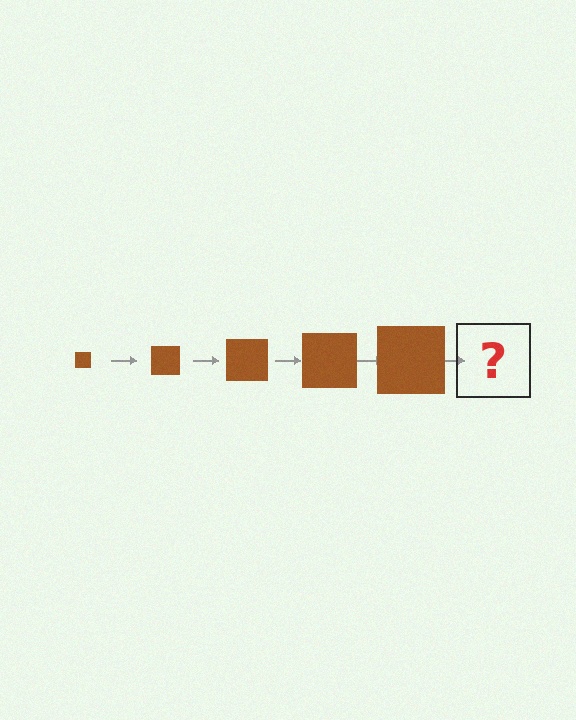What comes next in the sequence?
The next element should be a brown square, larger than the previous one.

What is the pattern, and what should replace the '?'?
The pattern is that the square gets progressively larger each step. The '?' should be a brown square, larger than the previous one.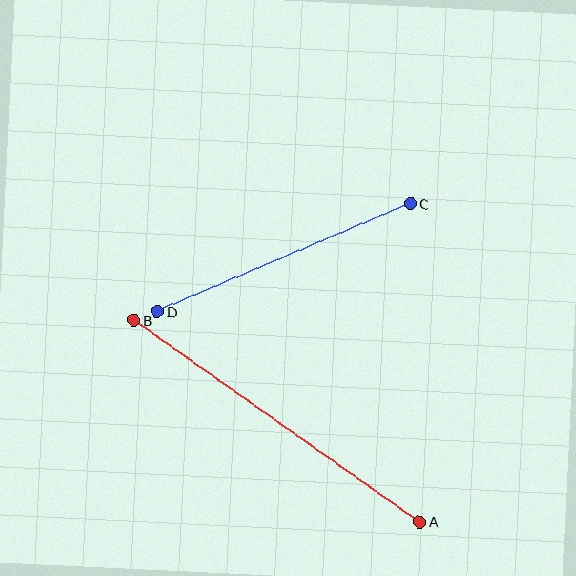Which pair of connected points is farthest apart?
Points A and B are farthest apart.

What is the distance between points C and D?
The distance is approximately 275 pixels.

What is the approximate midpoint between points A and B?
The midpoint is at approximately (277, 421) pixels.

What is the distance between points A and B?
The distance is approximately 349 pixels.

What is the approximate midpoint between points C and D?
The midpoint is at approximately (284, 258) pixels.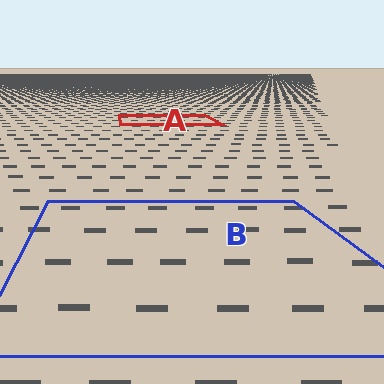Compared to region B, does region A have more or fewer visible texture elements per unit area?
Region A has more texture elements per unit area — they are packed more densely because it is farther away.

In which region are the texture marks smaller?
The texture marks are smaller in region A, because it is farther away.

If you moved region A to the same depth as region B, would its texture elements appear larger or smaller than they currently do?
They would appear larger. At a closer depth, the same texture elements are projected at a bigger on-screen size.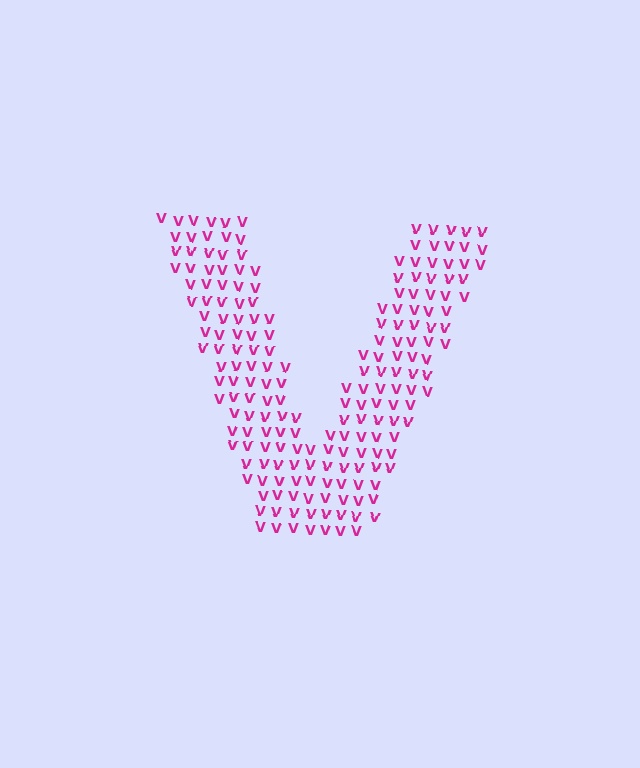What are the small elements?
The small elements are letter V's.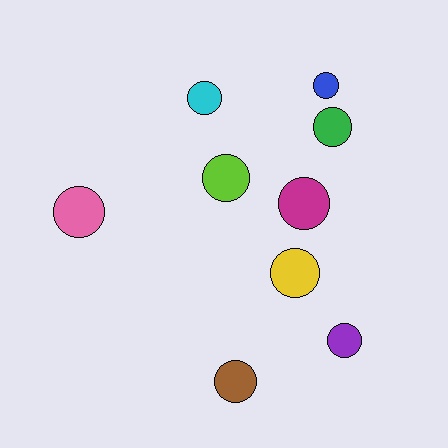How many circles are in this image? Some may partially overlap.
There are 9 circles.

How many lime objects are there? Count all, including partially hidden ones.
There is 1 lime object.